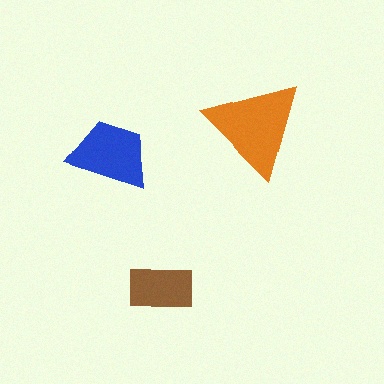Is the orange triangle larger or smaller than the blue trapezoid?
Larger.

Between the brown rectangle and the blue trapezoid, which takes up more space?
The blue trapezoid.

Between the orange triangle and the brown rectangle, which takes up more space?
The orange triangle.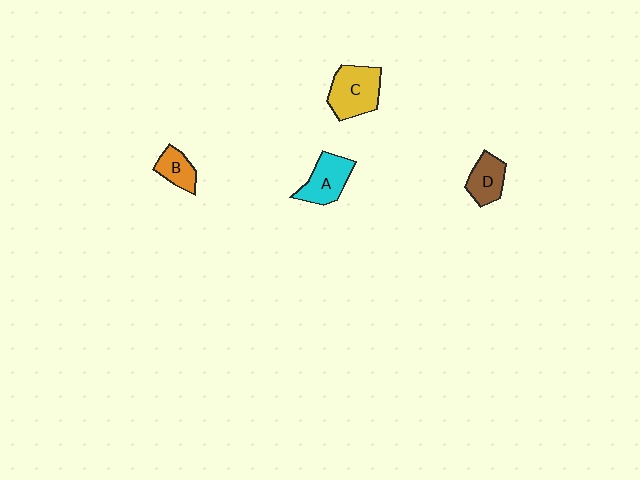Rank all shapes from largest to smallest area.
From largest to smallest: C (yellow), A (cyan), D (brown), B (orange).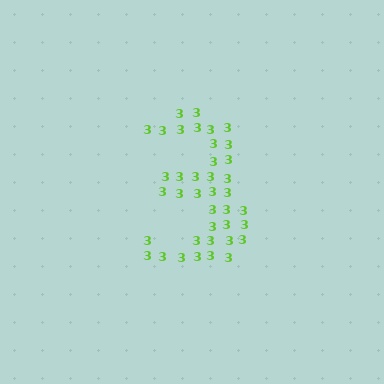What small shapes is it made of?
It is made of small digit 3's.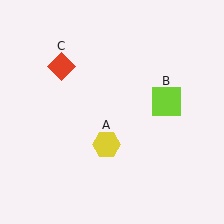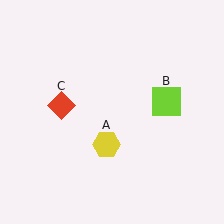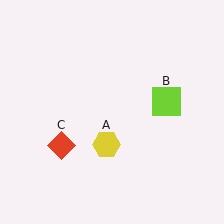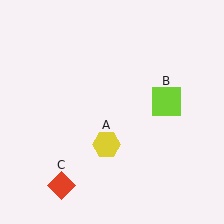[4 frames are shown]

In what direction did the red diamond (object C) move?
The red diamond (object C) moved down.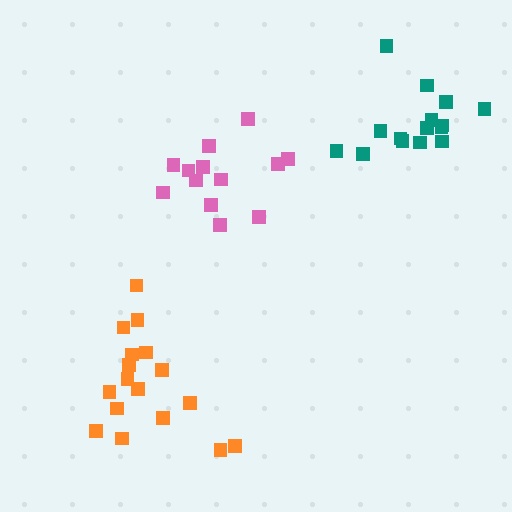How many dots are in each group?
Group 1: 17 dots, Group 2: 15 dots, Group 3: 13 dots (45 total).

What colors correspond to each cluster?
The clusters are colored: orange, teal, pink.